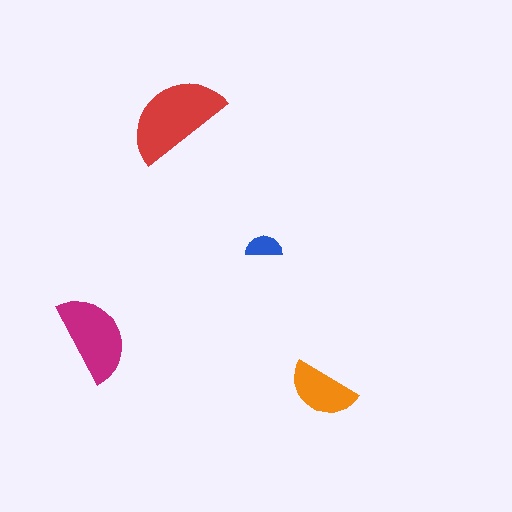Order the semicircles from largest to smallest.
the red one, the magenta one, the orange one, the blue one.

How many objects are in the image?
There are 4 objects in the image.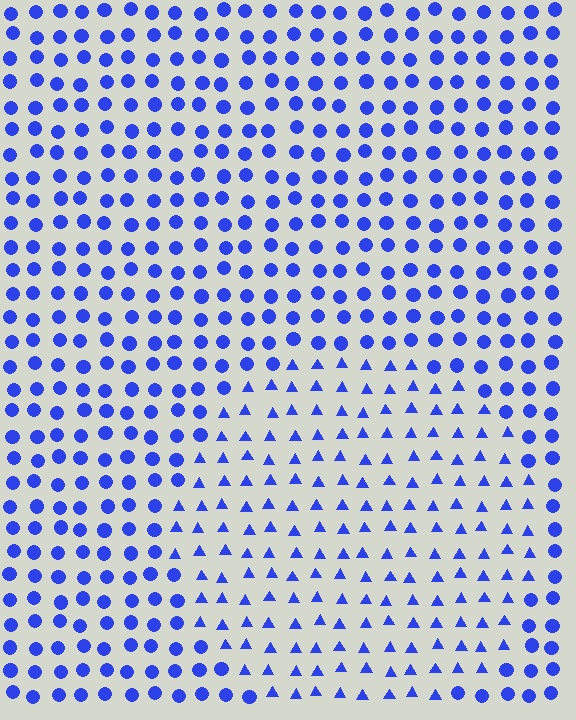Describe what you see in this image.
The image is filled with small blue elements arranged in a uniform grid. A circle-shaped region contains triangles, while the surrounding area contains circles. The boundary is defined purely by the change in element shape.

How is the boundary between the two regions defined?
The boundary is defined by a change in element shape: triangles inside vs. circles outside. All elements share the same color and spacing.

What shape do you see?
I see a circle.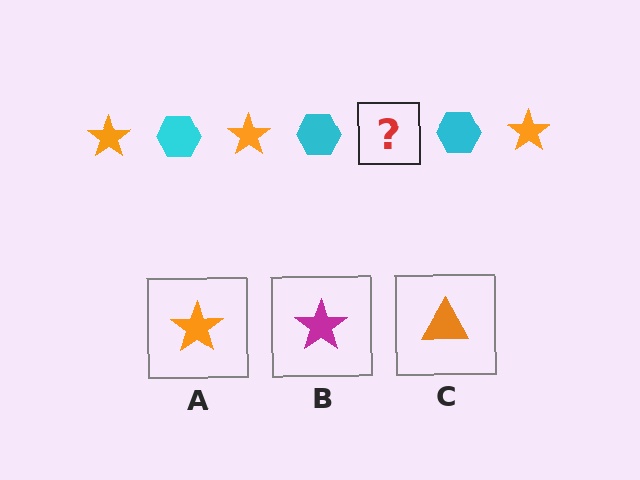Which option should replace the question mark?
Option A.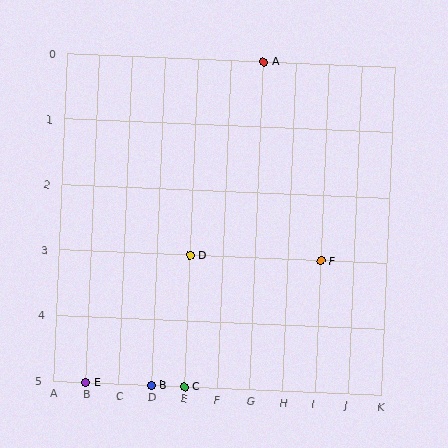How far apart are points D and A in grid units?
Points D and A are 2 columns and 3 rows apart (about 3.6 grid units diagonally).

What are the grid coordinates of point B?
Point B is at grid coordinates (D, 5).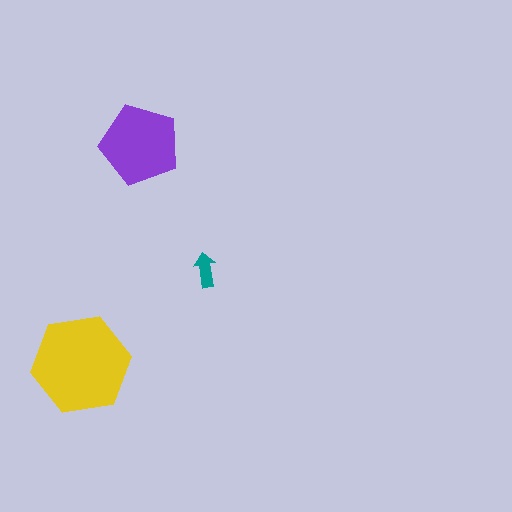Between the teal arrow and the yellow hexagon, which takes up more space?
The yellow hexagon.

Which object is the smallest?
The teal arrow.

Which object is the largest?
The yellow hexagon.